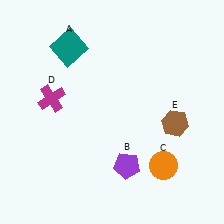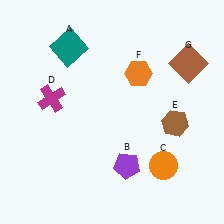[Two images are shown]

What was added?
An orange hexagon (F), a brown square (G) were added in Image 2.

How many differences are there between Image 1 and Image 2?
There are 2 differences between the two images.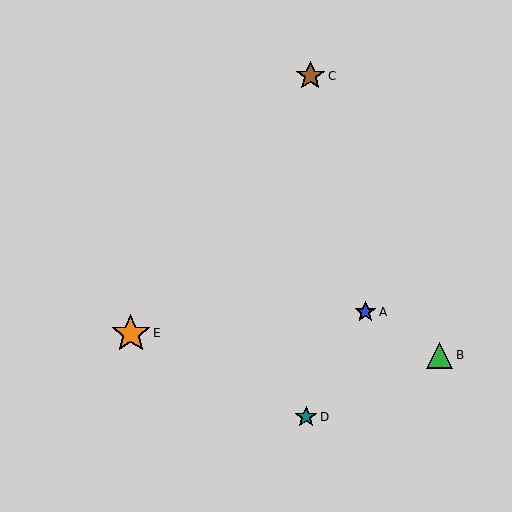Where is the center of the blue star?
The center of the blue star is at (365, 312).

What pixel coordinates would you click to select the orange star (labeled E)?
Click at (131, 333) to select the orange star E.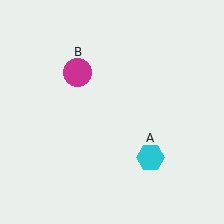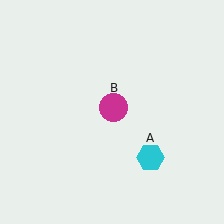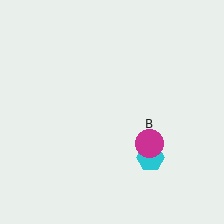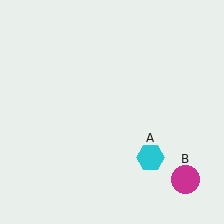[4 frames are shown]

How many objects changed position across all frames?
1 object changed position: magenta circle (object B).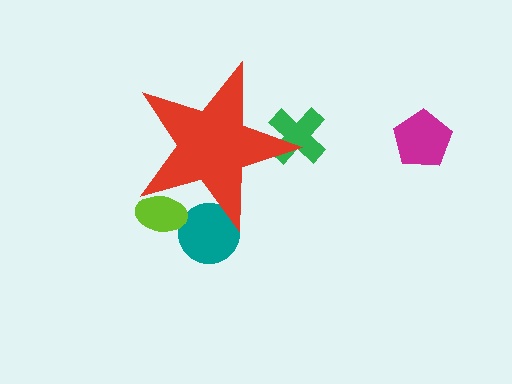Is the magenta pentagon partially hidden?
No, the magenta pentagon is fully visible.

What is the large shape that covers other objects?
A red star.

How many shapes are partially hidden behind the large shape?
3 shapes are partially hidden.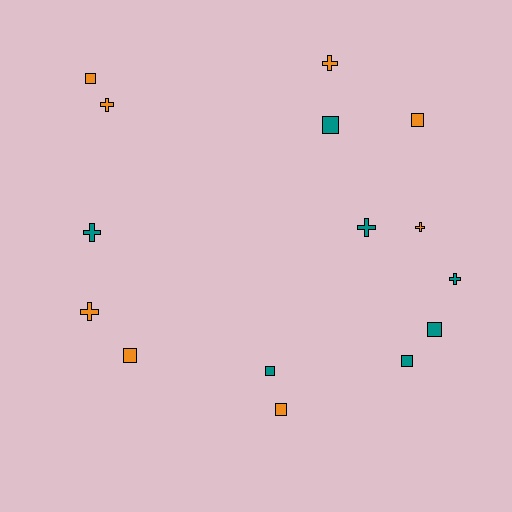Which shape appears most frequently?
Square, with 8 objects.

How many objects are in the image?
There are 15 objects.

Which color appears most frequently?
Orange, with 8 objects.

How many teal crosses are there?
There are 3 teal crosses.